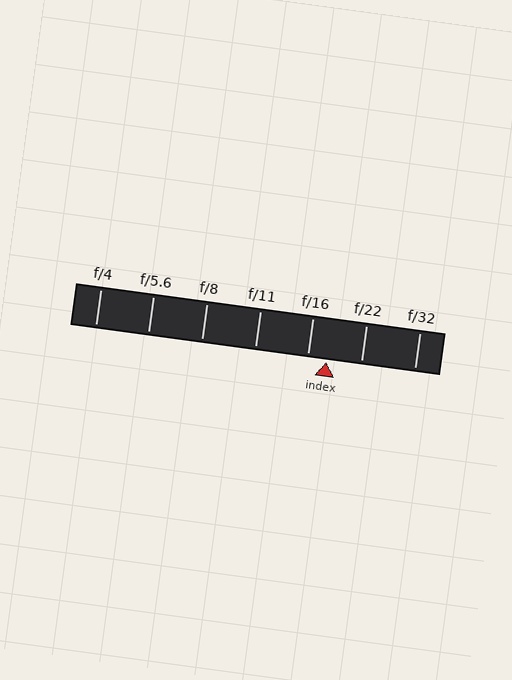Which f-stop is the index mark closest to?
The index mark is closest to f/16.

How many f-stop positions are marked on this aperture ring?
There are 7 f-stop positions marked.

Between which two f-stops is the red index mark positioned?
The index mark is between f/16 and f/22.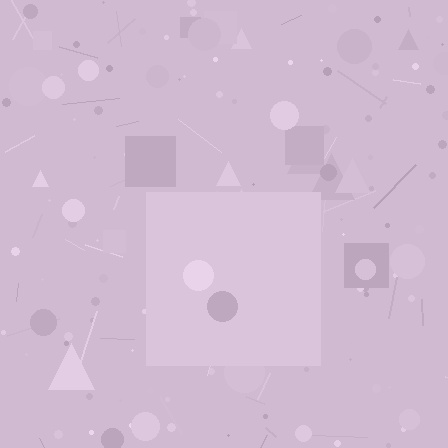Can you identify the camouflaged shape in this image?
The camouflaged shape is a square.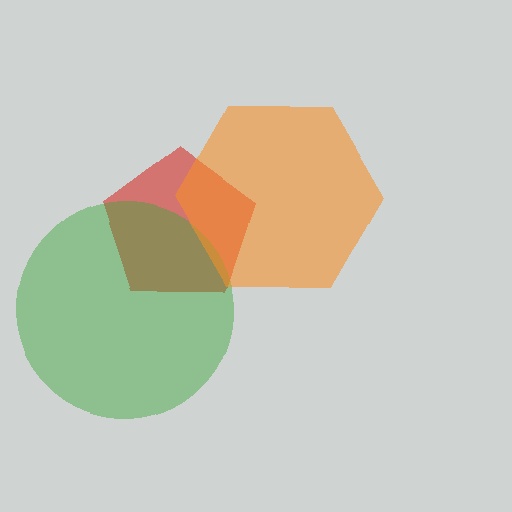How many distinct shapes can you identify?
There are 3 distinct shapes: a red pentagon, a green circle, an orange hexagon.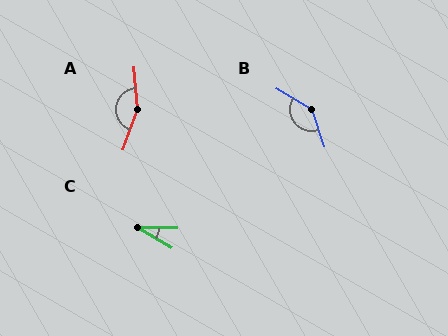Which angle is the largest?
A, at approximately 156 degrees.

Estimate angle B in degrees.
Approximately 139 degrees.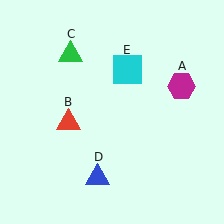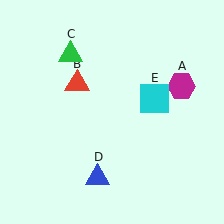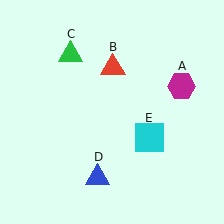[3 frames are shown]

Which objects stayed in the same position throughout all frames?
Magenta hexagon (object A) and green triangle (object C) and blue triangle (object D) remained stationary.